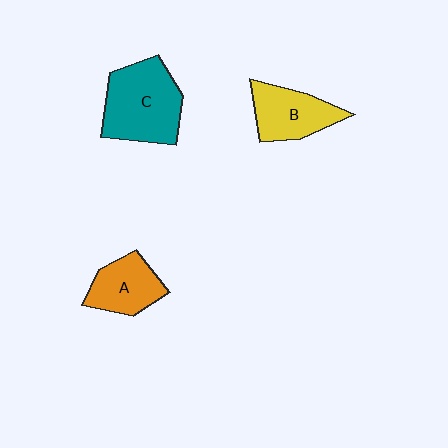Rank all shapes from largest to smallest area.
From largest to smallest: C (teal), B (yellow), A (orange).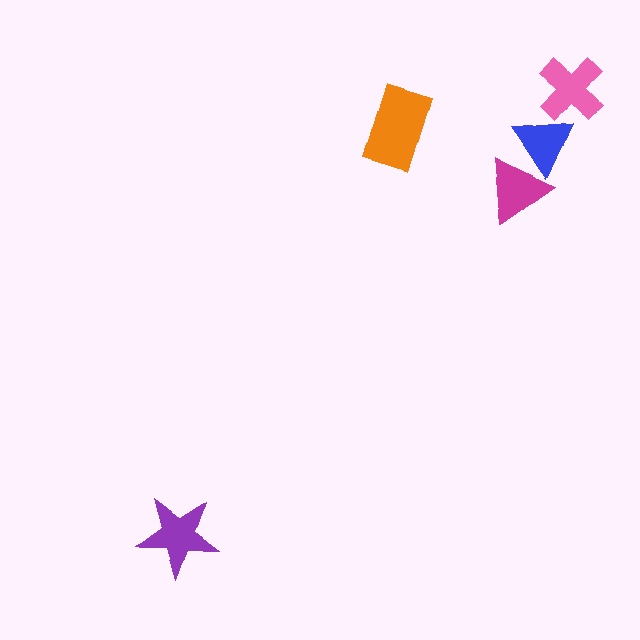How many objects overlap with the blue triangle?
2 objects overlap with the blue triangle.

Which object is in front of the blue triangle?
The magenta triangle is in front of the blue triangle.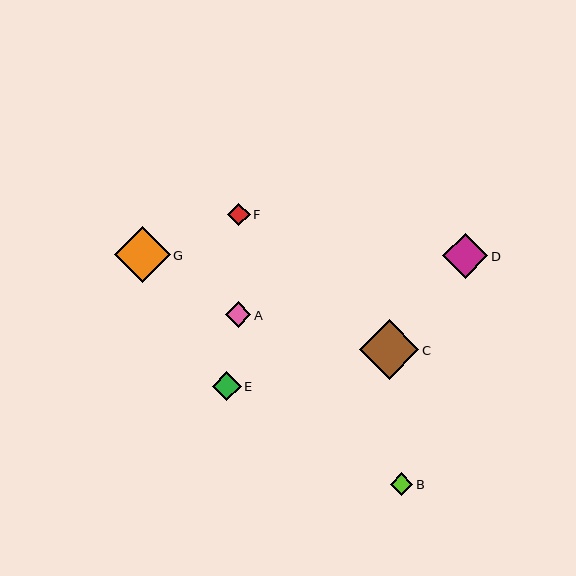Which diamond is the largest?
Diamond C is the largest with a size of approximately 59 pixels.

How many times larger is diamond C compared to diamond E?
Diamond C is approximately 2.1 times the size of diamond E.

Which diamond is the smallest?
Diamond F is the smallest with a size of approximately 22 pixels.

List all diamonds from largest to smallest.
From largest to smallest: C, G, D, E, A, B, F.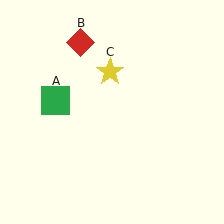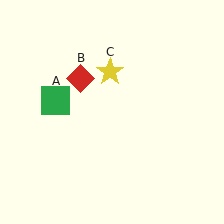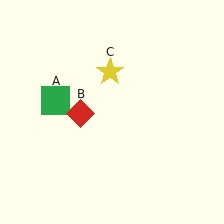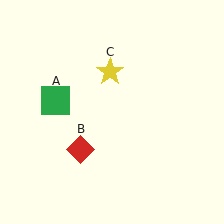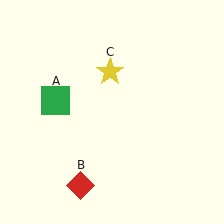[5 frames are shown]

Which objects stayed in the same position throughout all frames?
Green square (object A) and yellow star (object C) remained stationary.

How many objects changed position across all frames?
1 object changed position: red diamond (object B).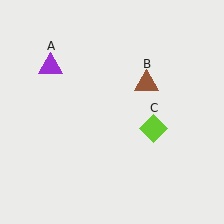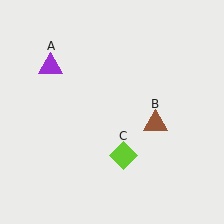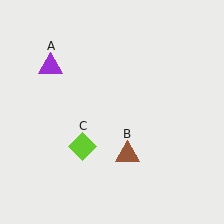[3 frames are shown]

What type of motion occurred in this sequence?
The brown triangle (object B), lime diamond (object C) rotated clockwise around the center of the scene.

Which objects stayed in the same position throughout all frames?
Purple triangle (object A) remained stationary.